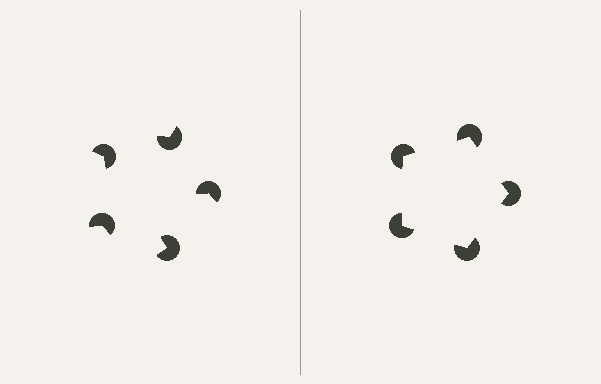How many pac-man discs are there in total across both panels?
10 — 5 on each side.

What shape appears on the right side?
An illusory pentagon.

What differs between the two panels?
The pac-man discs are positioned identically on both sides; only the wedge orientations differ. On the right they align to a pentagon; on the left they are misaligned.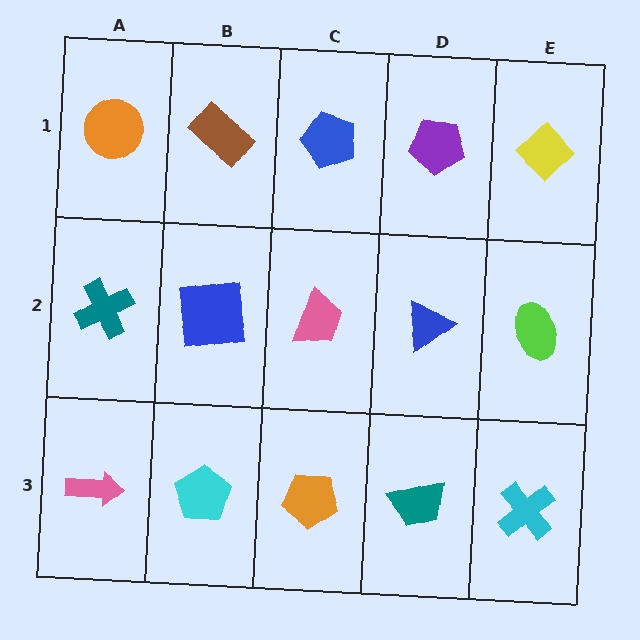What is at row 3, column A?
A pink arrow.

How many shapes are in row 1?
5 shapes.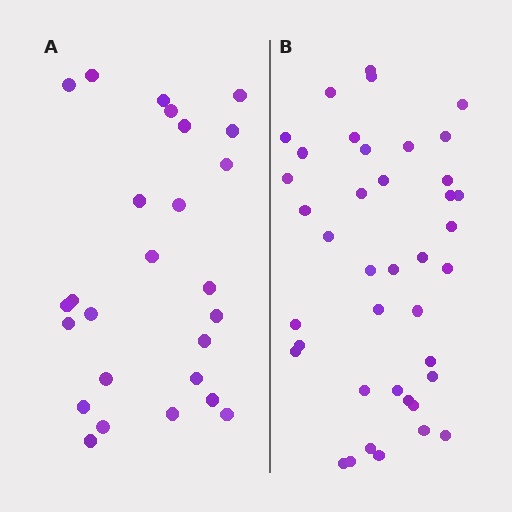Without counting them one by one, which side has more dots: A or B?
Region B (the right region) has more dots.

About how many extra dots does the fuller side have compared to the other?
Region B has approximately 15 more dots than region A.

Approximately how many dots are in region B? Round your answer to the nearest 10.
About 40 dots.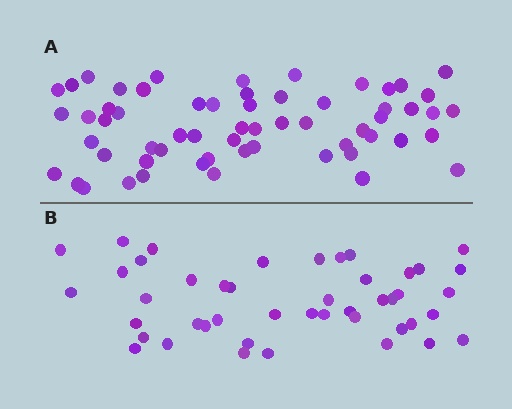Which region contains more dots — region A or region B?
Region A (the top region) has more dots.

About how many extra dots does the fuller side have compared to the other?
Region A has approximately 15 more dots than region B.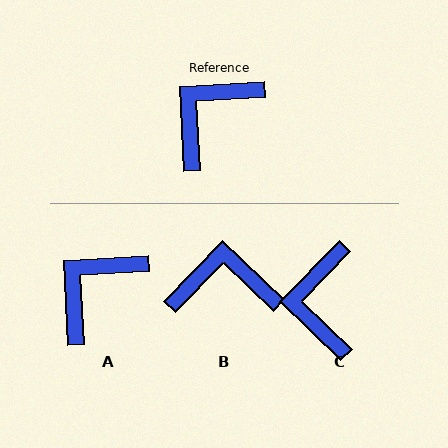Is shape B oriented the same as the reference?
No, it is off by about 47 degrees.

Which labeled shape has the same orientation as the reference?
A.